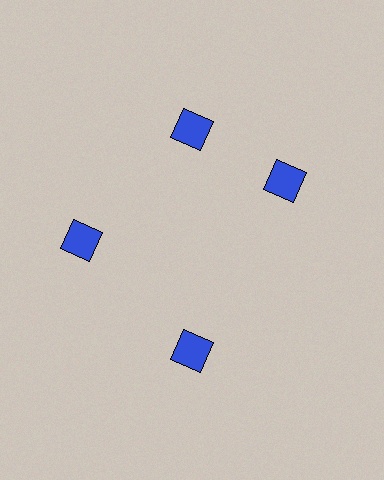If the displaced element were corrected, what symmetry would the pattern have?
It would have 4-fold rotational symmetry — the pattern would map onto itself every 90 degrees.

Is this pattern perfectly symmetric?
No. The 4 blue diamonds are arranged in a ring, but one element near the 3 o'clock position is rotated out of alignment along the ring, breaking the 4-fold rotational symmetry.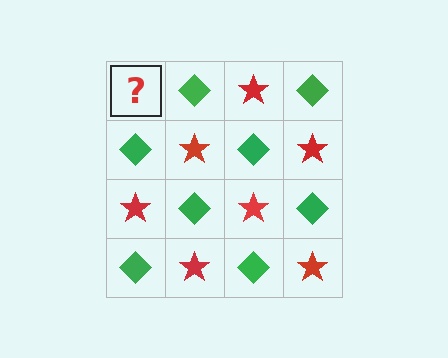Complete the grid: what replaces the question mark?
The question mark should be replaced with a red star.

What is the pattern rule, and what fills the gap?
The rule is that it alternates red star and green diamond in a checkerboard pattern. The gap should be filled with a red star.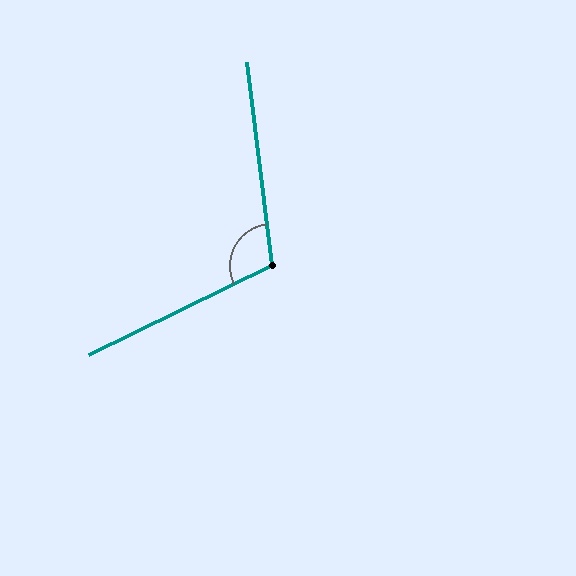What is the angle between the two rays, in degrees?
Approximately 109 degrees.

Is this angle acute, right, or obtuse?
It is obtuse.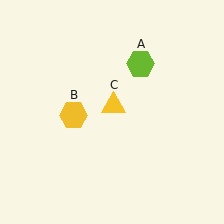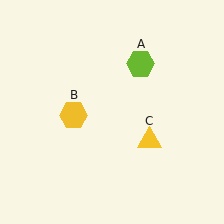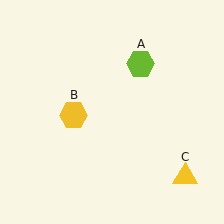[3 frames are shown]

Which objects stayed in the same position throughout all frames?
Lime hexagon (object A) and yellow hexagon (object B) remained stationary.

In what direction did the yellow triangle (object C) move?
The yellow triangle (object C) moved down and to the right.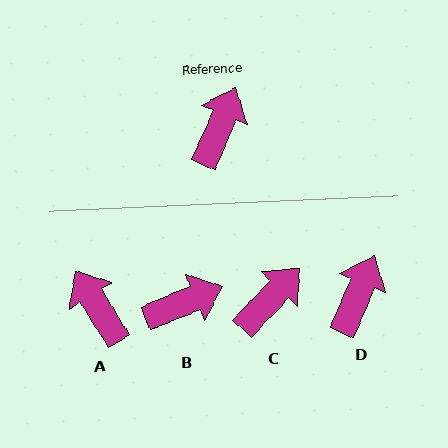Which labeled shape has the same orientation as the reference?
D.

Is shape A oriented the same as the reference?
No, it is off by about 55 degrees.